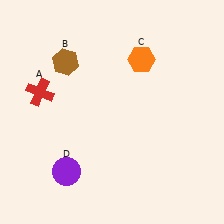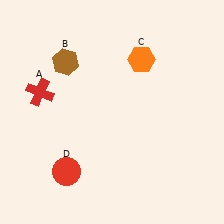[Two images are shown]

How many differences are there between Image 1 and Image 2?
There is 1 difference between the two images.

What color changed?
The circle (D) changed from purple in Image 1 to red in Image 2.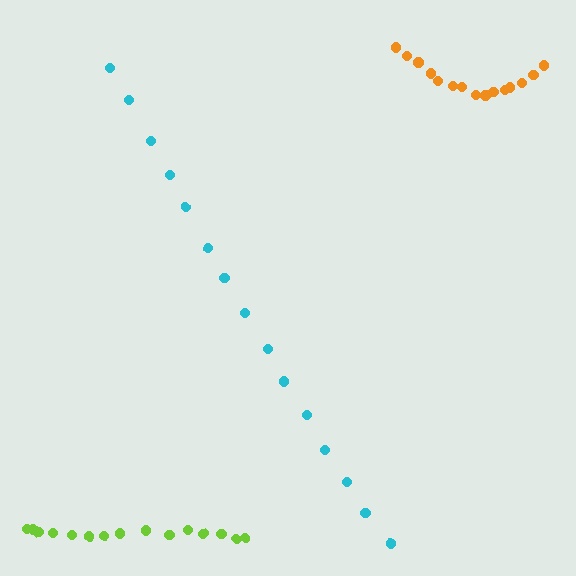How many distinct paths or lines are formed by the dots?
There are 3 distinct paths.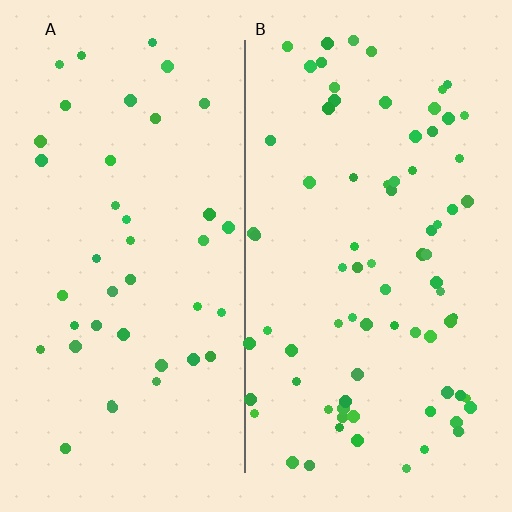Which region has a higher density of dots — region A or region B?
B (the right).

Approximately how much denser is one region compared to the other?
Approximately 1.9× — region B over region A.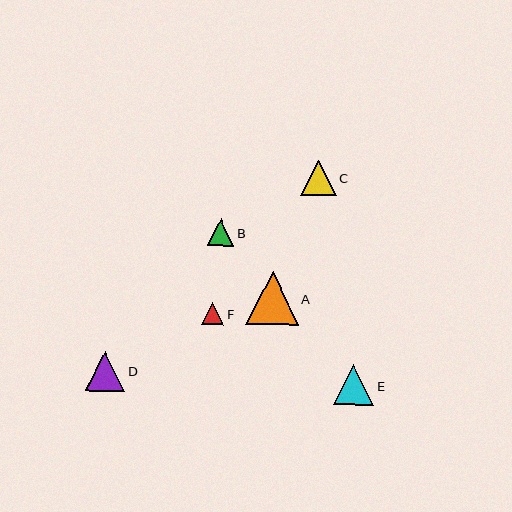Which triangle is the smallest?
Triangle F is the smallest with a size of approximately 22 pixels.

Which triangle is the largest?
Triangle A is the largest with a size of approximately 52 pixels.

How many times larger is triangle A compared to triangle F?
Triangle A is approximately 2.4 times the size of triangle F.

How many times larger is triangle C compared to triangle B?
Triangle C is approximately 1.3 times the size of triangle B.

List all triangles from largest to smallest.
From largest to smallest: A, E, D, C, B, F.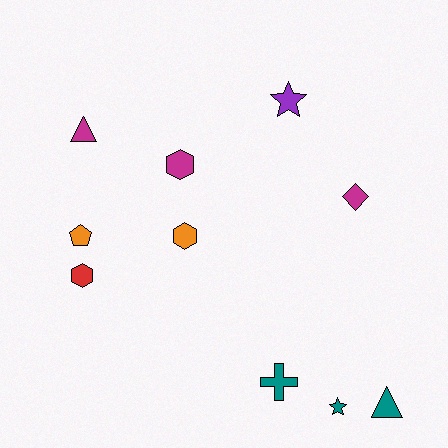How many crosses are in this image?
There is 1 cross.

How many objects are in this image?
There are 10 objects.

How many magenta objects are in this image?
There are 3 magenta objects.